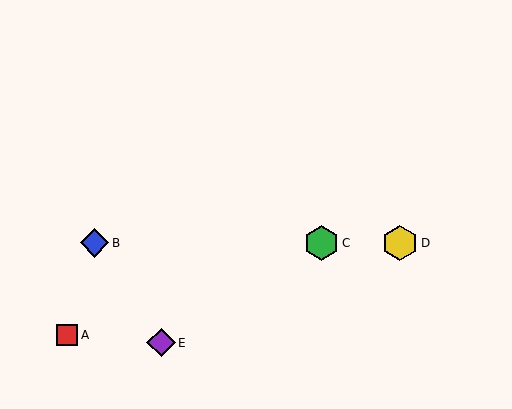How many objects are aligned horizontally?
3 objects (B, C, D) are aligned horizontally.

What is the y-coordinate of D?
Object D is at y≈243.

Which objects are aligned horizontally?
Objects B, C, D are aligned horizontally.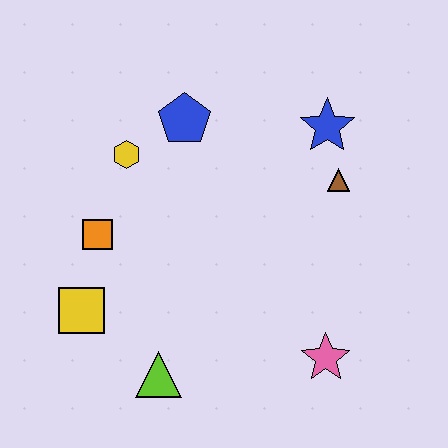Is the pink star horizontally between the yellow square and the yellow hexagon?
No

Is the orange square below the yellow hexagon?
Yes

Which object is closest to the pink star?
The lime triangle is closest to the pink star.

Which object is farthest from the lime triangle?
The blue star is farthest from the lime triangle.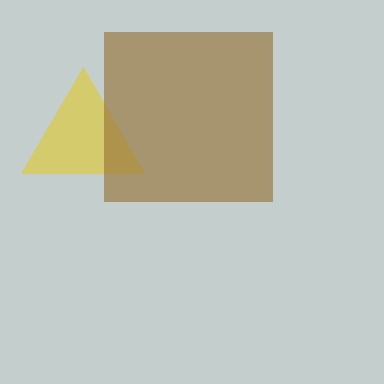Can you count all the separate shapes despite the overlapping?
Yes, there are 2 separate shapes.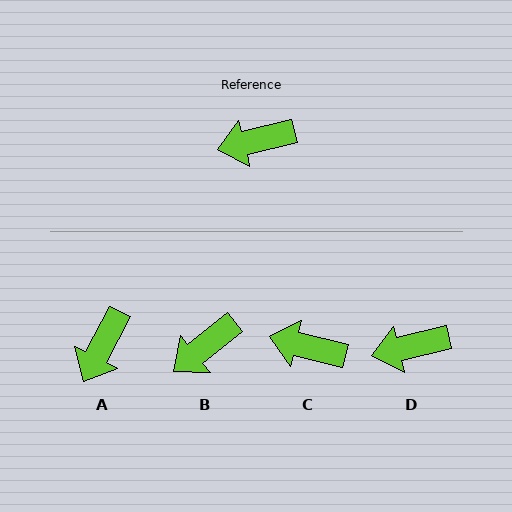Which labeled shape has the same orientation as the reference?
D.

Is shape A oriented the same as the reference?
No, it is off by about 49 degrees.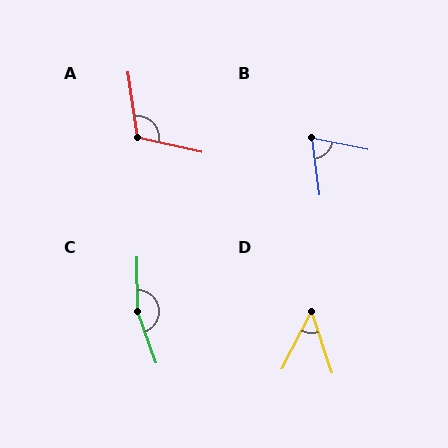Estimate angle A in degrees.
Approximately 111 degrees.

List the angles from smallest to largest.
D (45°), B (71°), A (111°), C (161°).